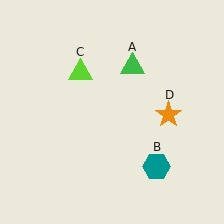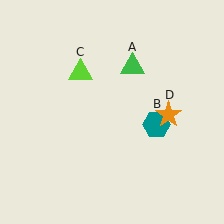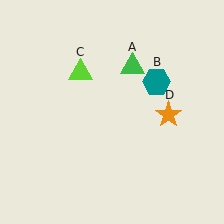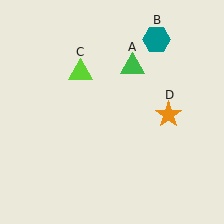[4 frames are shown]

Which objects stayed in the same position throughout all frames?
Green triangle (object A) and lime triangle (object C) and orange star (object D) remained stationary.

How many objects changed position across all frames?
1 object changed position: teal hexagon (object B).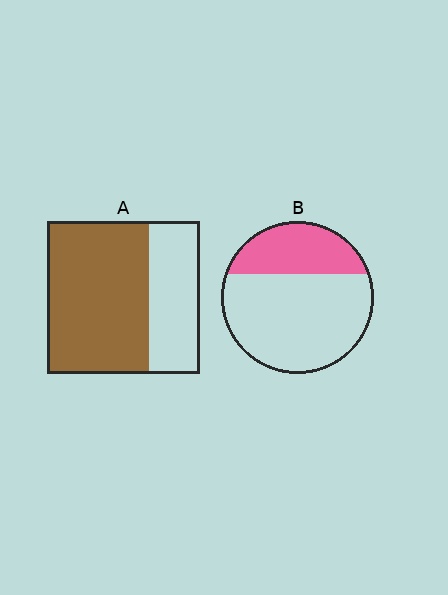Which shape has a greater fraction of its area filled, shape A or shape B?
Shape A.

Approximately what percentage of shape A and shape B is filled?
A is approximately 65% and B is approximately 30%.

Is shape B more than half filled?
No.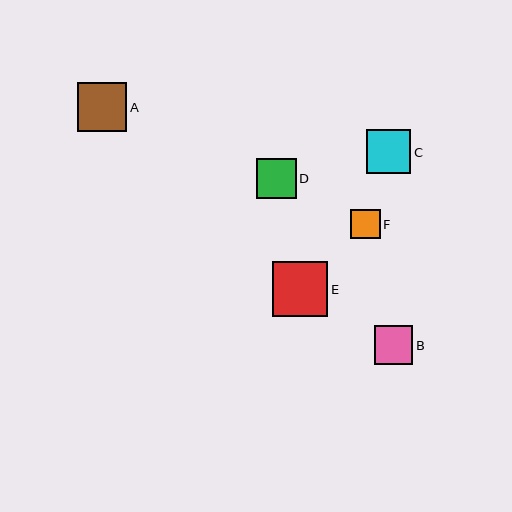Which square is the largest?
Square E is the largest with a size of approximately 55 pixels.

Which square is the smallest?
Square F is the smallest with a size of approximately 30 pixels.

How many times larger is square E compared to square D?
Square E is approximately 1.4 times the size of square D.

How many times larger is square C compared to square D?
Square C is approximately 1.1 times the size of square D.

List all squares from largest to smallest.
From largest to smallest: E, A, C, D, B, F.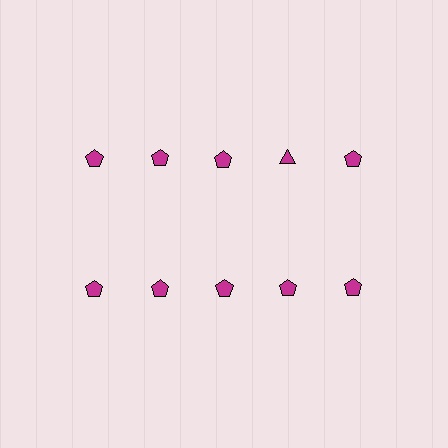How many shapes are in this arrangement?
There are 10 shapes arranged in a grid pattern.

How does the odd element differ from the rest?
It has a different shape: triangle instead of pentagon.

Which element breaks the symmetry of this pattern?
The magenta triangle in the top row, second from right column breaks the symmetry. All other shapes are magenta pentagons.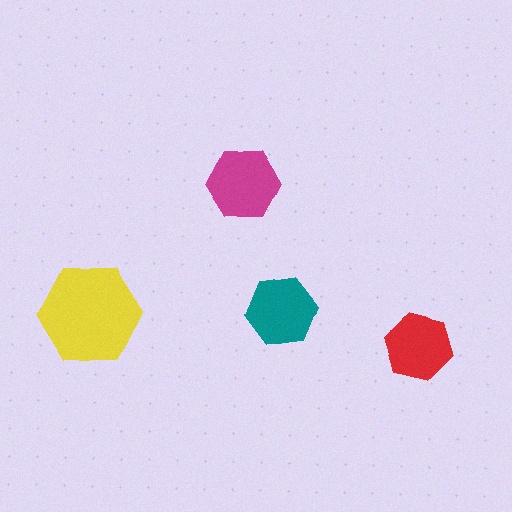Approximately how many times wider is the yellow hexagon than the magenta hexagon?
About 1.5 times wider.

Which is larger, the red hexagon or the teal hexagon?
The teal one.